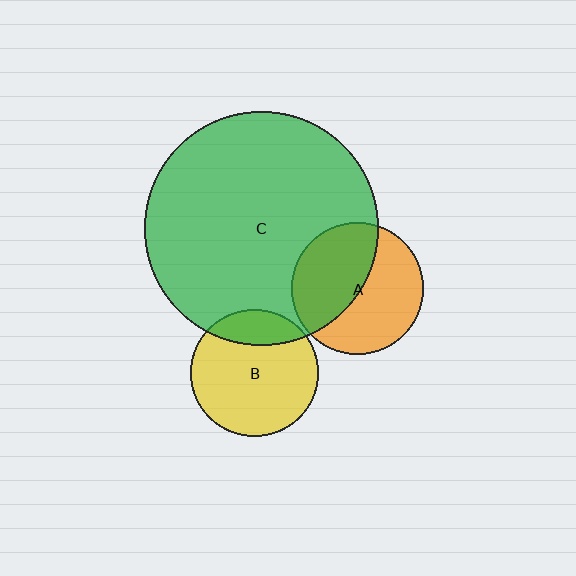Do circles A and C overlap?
Yes.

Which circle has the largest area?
Circle C (green).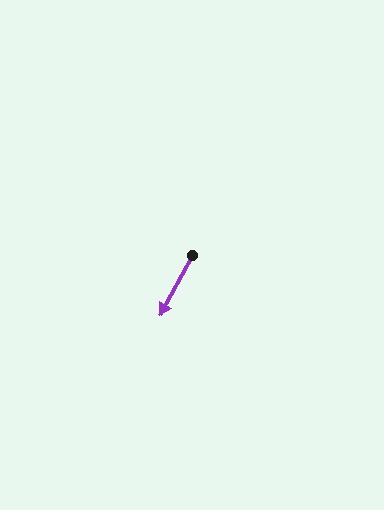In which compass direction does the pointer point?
Southwest.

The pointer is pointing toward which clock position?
Roughly 7 o'clock.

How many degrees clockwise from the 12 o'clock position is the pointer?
Approximately 208 degrees.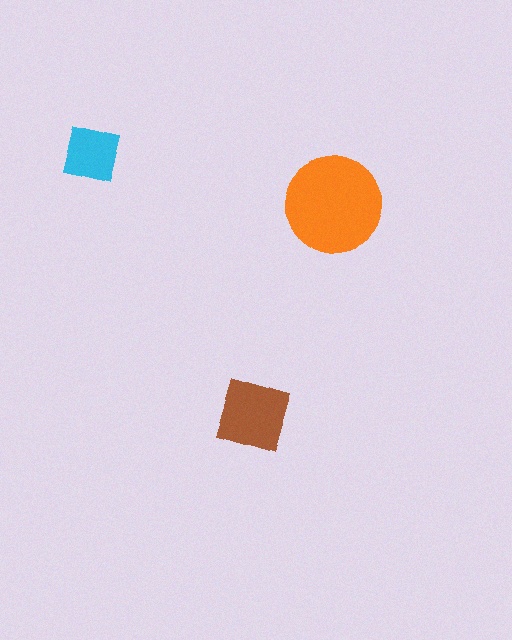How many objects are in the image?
There are 3 objects in the image.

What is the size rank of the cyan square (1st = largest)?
3rd.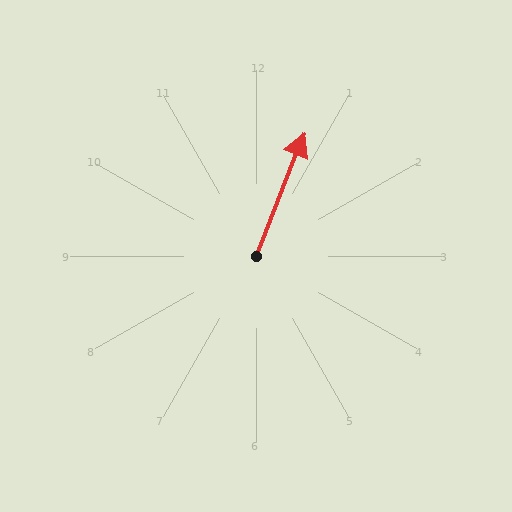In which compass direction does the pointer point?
North.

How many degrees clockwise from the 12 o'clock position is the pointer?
Approximately 21 degrees.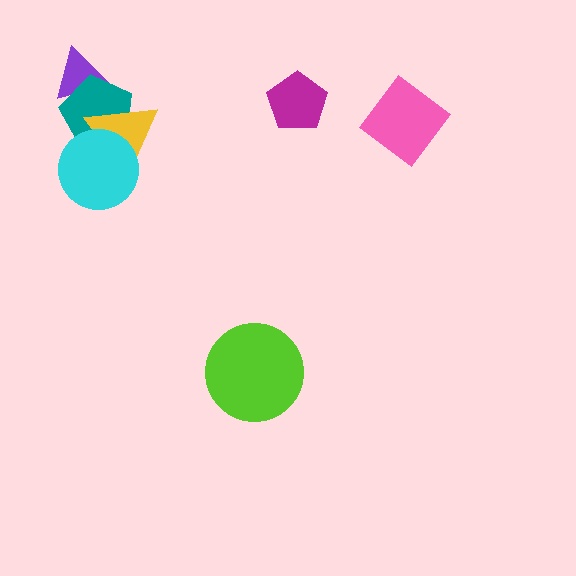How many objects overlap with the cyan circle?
2 objects overlap with the cyan circle.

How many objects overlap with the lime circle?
0 objects overlap with the lime circle.